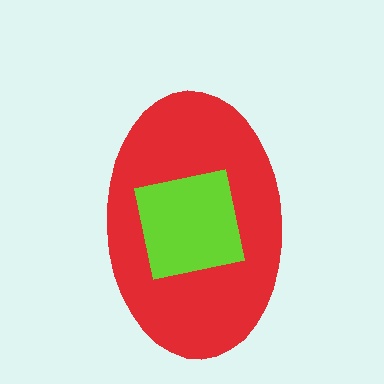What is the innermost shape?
The lime square.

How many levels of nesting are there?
2.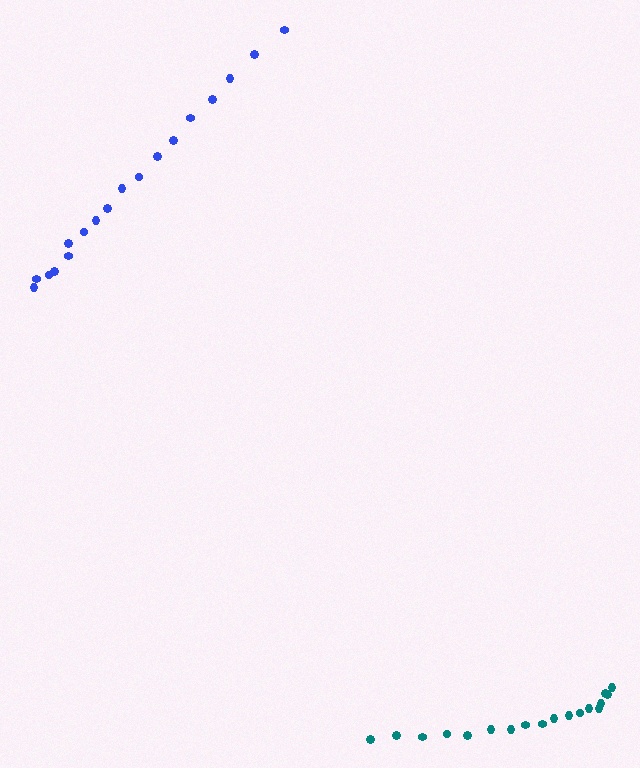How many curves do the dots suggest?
There are 2 distinct paths.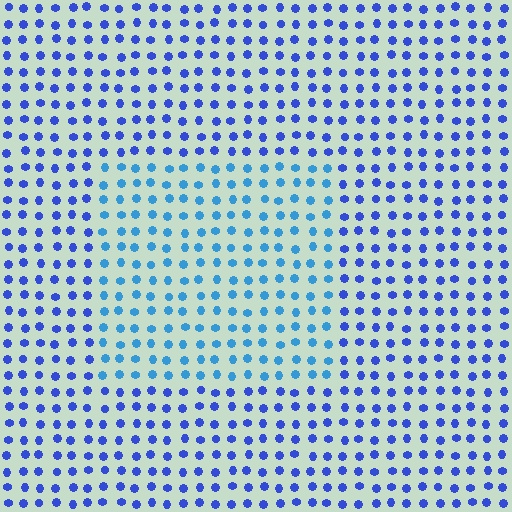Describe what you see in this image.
The image is filled with small blue elements in a uniform arrangement. A rectangle-shaped region is visible where the elements are tinted to a slightly different hue, forming a subtle color boundary.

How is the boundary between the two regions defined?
The boundary is defined purely by a slight shift in hue (about 29 degrees). Spacing, size, and orientation are identical on both sides.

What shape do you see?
I see a rectangle.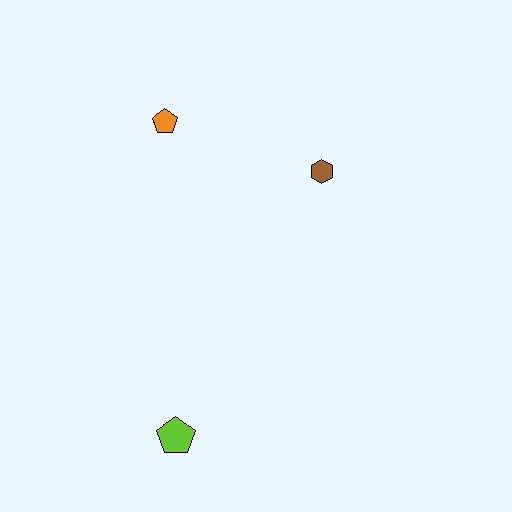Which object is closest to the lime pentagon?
The brown hexagon is closest to the lime pentagon.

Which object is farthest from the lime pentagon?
The orange pentagon is farthest from the lime pentagon.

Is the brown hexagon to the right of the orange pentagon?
Yes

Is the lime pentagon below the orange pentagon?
Yes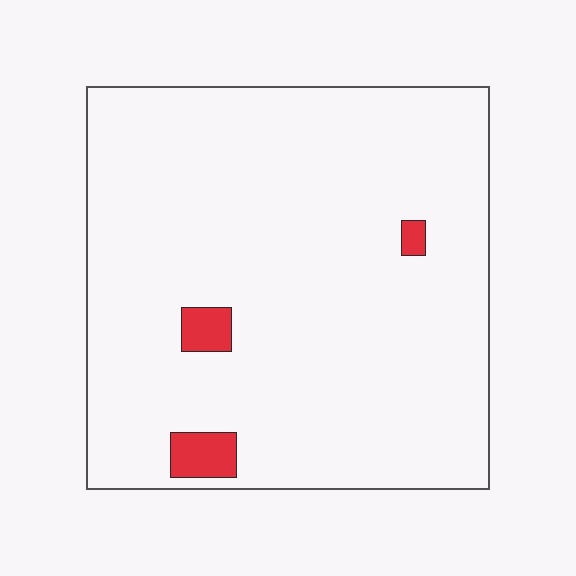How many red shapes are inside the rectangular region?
3.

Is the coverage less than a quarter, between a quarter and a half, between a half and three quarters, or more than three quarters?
Less than a quarter.